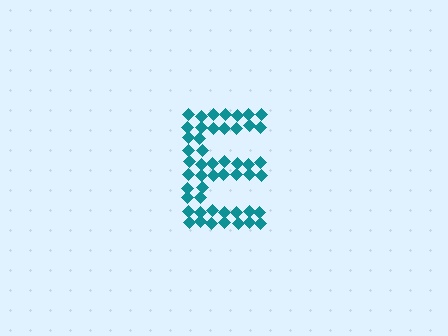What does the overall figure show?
The overall figure shows the letter E.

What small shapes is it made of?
It is made of small diamonds.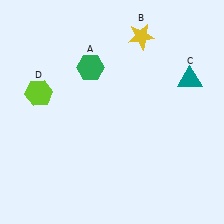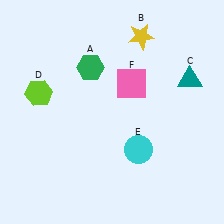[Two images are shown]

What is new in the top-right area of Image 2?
A pink square (F) was added in the top-right area of Image 2.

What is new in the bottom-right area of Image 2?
A cyan circle (E) was added in the bottom-right area of Image 2.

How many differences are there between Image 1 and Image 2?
There are 2 differences between the two images.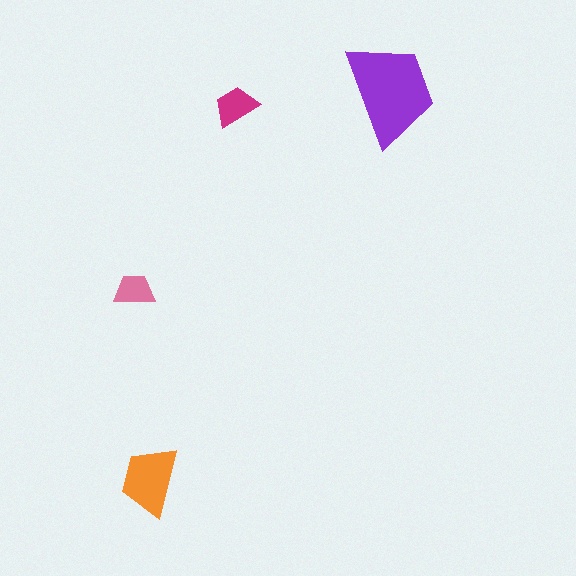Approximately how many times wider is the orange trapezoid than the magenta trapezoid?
About 1.5 times wider.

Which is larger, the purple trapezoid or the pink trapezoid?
The purple one.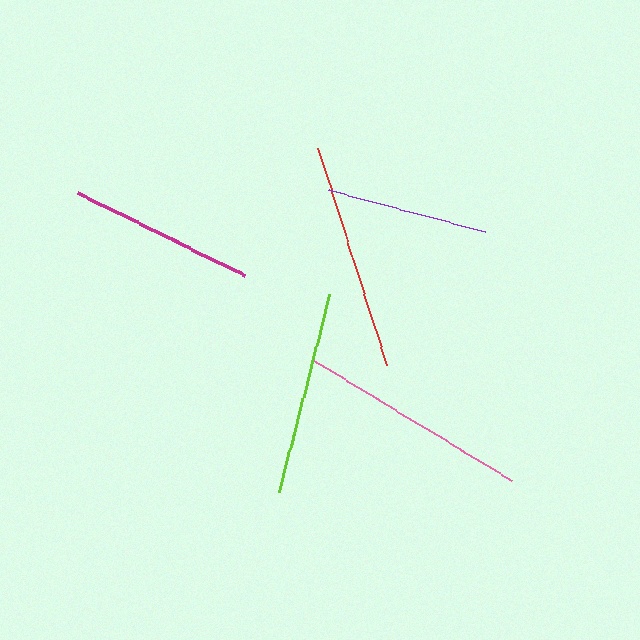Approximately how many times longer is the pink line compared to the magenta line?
The pink line is approximately 1.3 times the length of the magenta line.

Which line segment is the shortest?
The purple line is the shortest at approximately 162 pixels.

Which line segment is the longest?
The pink line is the longest at approximately 232 pixels.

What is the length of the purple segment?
The purple segment is approximately 162 pixels long.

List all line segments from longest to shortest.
From longest to shortest: pink, red, lime, magenta, purple.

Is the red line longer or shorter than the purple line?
The red line is longer than the purple line.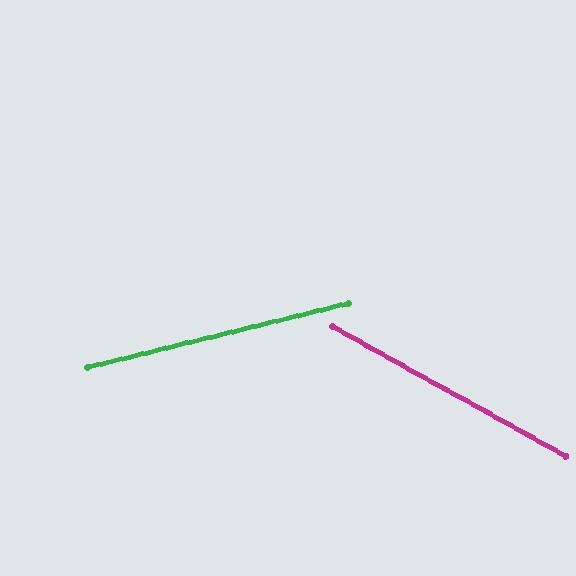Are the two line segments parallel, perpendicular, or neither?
Neither parallel nor perpendicular — they differ by about 43°.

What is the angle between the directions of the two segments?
Approximately 43 degrees.